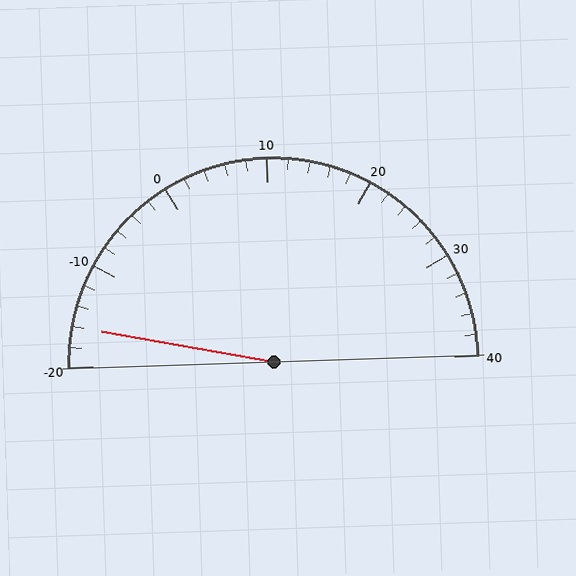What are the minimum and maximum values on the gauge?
The gauge ranges from -20 to 40.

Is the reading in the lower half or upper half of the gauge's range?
The reading is in the lower half of the range (-20 to 40).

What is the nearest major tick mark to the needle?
The nearest major tick mark is -20.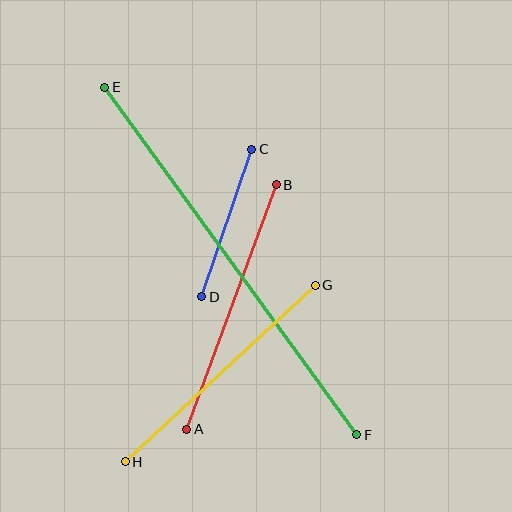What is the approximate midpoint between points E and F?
The midpoint is at approximately (231, 261) pixels.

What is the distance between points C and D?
The distance is approximately 156 pixels.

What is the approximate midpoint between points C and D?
The midpoint is at approximately (227, 223) pixels.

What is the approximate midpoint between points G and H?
The midpoint is at approximately (220, 374) pixels.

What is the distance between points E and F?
The distance is approximately 429 pixels.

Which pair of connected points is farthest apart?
Points E and F are farthest apart.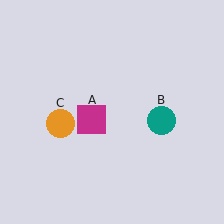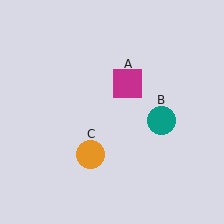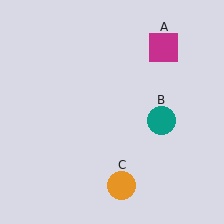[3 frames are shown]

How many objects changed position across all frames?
2 objects changed position: magenta square (object A), orange circle (object C).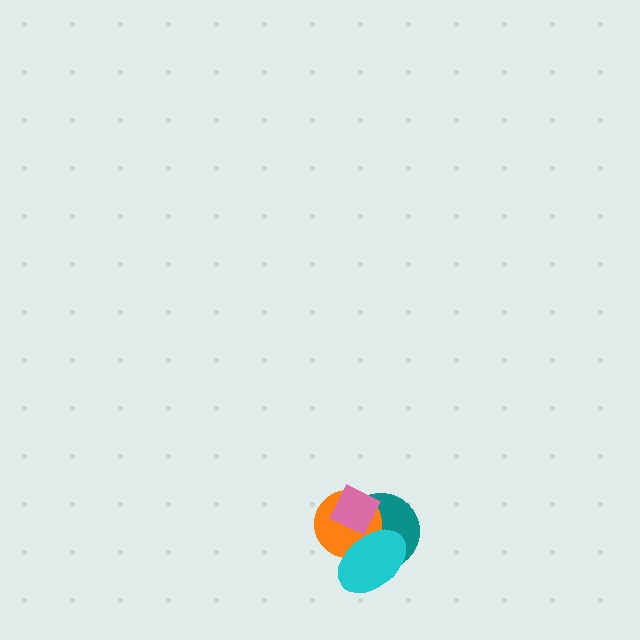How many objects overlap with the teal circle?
3 objects overlap with the teal circle.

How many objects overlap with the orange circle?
3 objects overlap with the orange circle.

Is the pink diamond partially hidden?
Yes, it is partially covered by another shape.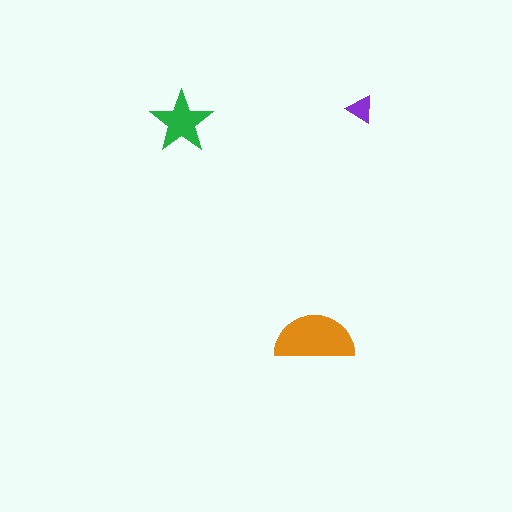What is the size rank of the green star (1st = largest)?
2nd.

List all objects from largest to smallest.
The orange semicircle, the green star, the purple triangle.